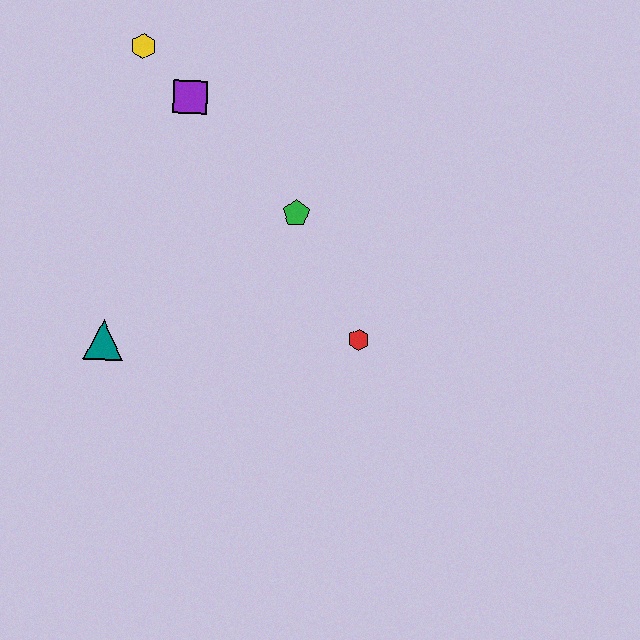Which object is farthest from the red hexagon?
The yellow hexagon is farthest from the red hexagon.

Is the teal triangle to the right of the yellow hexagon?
No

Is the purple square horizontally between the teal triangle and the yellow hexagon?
No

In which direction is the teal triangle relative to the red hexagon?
The teal triangle is to the left of the red hexagon.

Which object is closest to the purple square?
The yellow hexagon is closest to the purple square.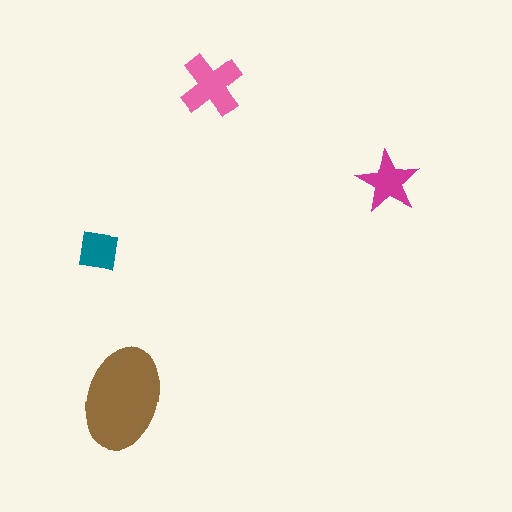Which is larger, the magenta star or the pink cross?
The pink cross.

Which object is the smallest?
The teal square.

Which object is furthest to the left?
The teal square is leftmost.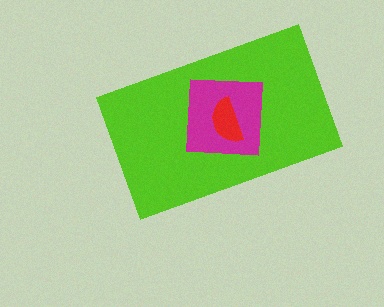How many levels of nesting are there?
3.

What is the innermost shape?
The red semicircle.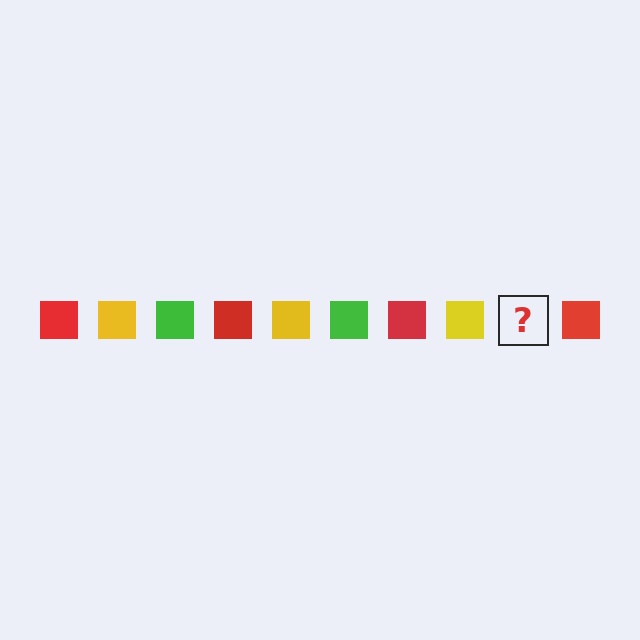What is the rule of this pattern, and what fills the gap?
The rule is that the pattern cycles through red, yellow, green squares. The gap should be filled with a green square.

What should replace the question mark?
The question mark should be replaced with a green square.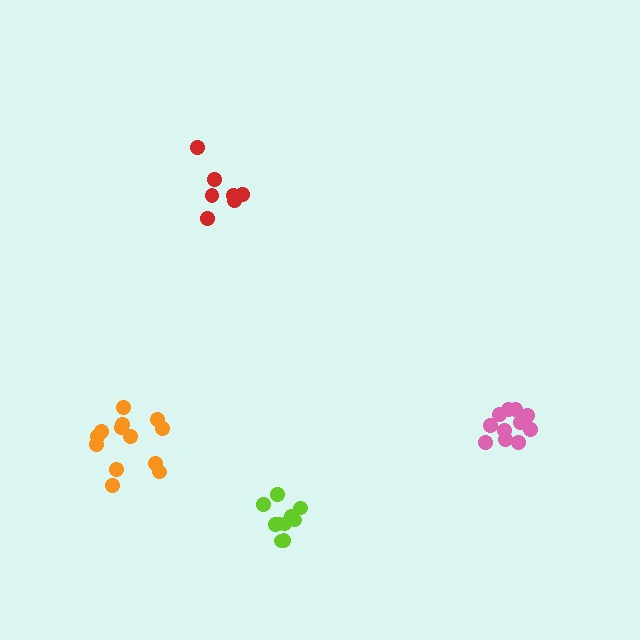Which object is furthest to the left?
The orange cluster is leftmost.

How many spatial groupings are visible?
There are 4 spatial groupings.